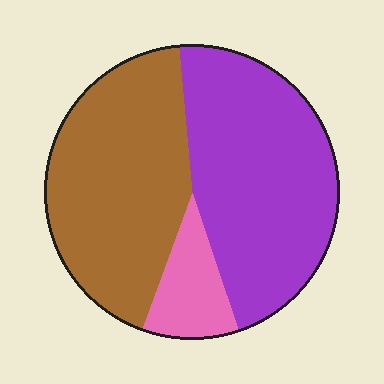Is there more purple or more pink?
Purple.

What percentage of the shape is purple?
Purple covers roughly 45% of the shape.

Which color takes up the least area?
Pink, at roughly 10%.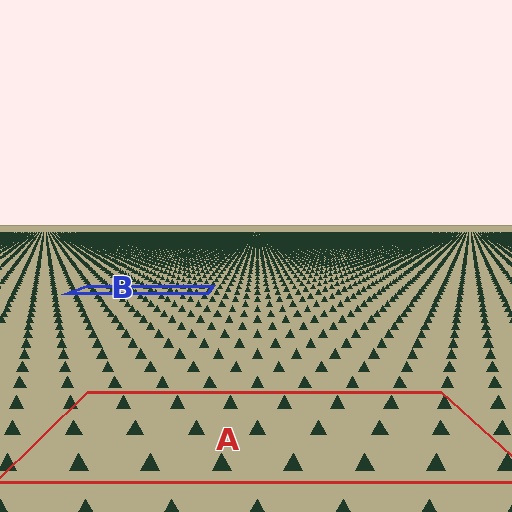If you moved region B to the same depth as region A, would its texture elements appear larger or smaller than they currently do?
They would appear larger. At a closer depth, the same texture elements are projected at a bigger on-screen size.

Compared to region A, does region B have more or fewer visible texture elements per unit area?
Region B has more texture elements per unit area — they are packed more densely because it is farther away.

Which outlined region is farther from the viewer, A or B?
Region B is farther from the viewer — the texture elements inside it appear smaller and more densely packed.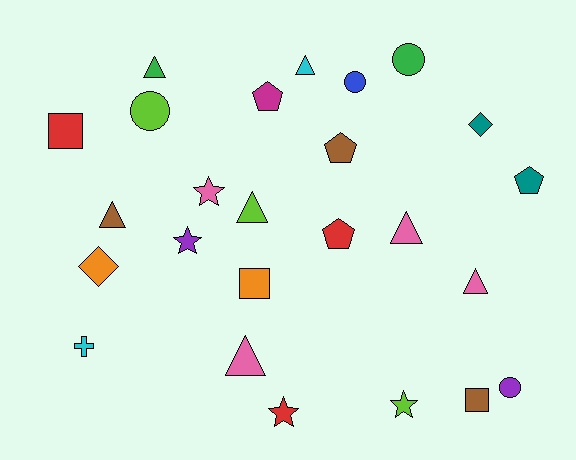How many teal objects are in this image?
There are 2 teal objects.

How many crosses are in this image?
There is 1 cross.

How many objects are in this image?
There are 25 objects.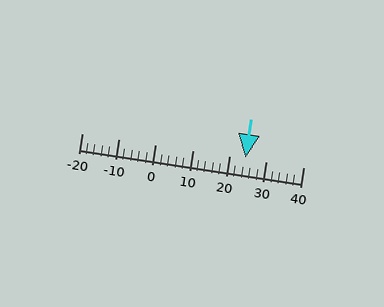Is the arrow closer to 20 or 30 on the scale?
The arrow is closer to 20.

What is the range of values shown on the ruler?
The ruler shows values from -20 to 40.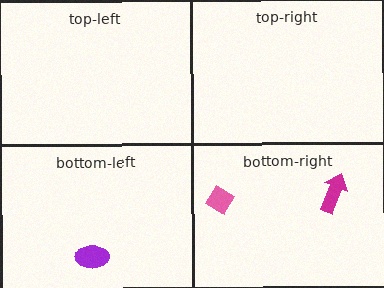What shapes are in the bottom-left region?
The purple ellipse.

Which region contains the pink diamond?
The bottom-right region.